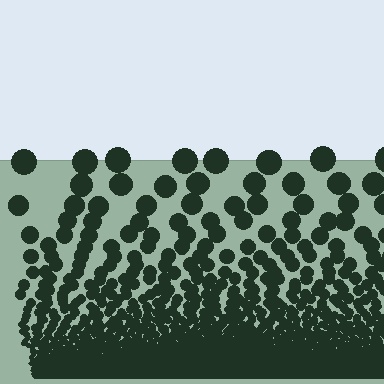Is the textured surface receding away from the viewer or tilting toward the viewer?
The surface appears to tilt toward the viewer. Texture elements get larger and sparser toward the top.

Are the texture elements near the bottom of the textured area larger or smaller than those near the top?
Smaller. The gradient is inverted — elements near the bottom are smaller and denser.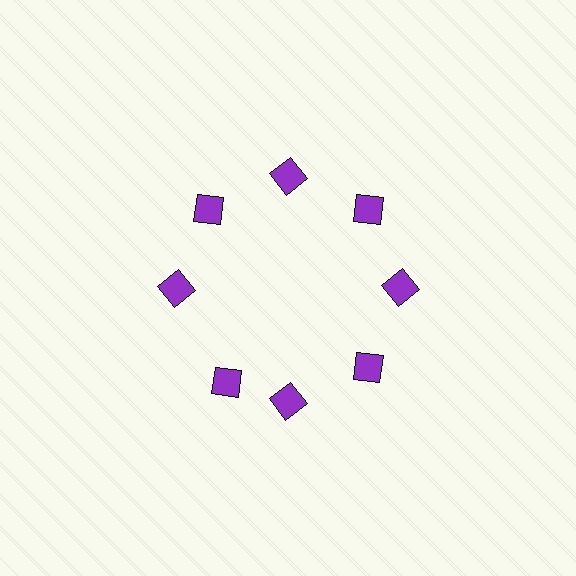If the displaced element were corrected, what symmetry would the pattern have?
It would have 8-fold rotational symmetry — the pattern would map onto itself every 45 degrees.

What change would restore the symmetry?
The symmetry would be restored by rotating it back into even spacing with its neighbors so that all 8 squares sit at equal angles and equal distance from the center.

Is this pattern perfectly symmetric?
No. The 8 purple squares are arranged in a ring, but one element near the 8 o'clock position is rotated out of alignment along the ring, breaking the 8-fold rotational symmetry.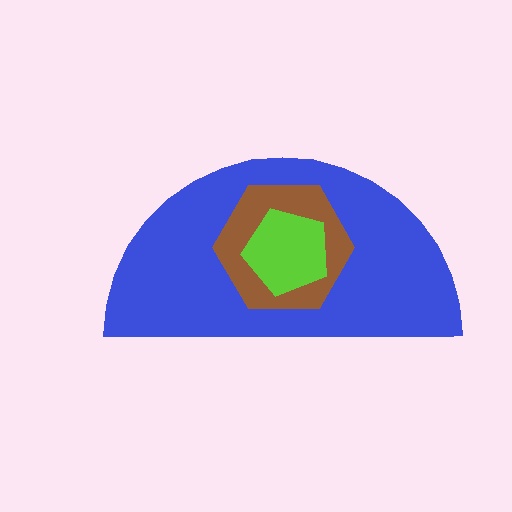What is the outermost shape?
The blue semicircle.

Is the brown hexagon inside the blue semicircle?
Yes.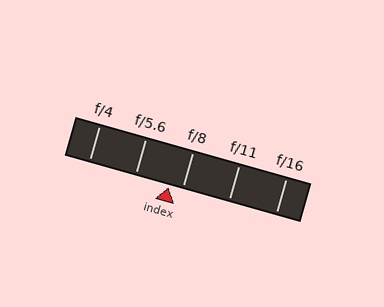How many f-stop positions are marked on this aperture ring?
There are 5 f-stop positions marked.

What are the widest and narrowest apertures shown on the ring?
The widest aperture shown is f/4 and the narrowest is f/16.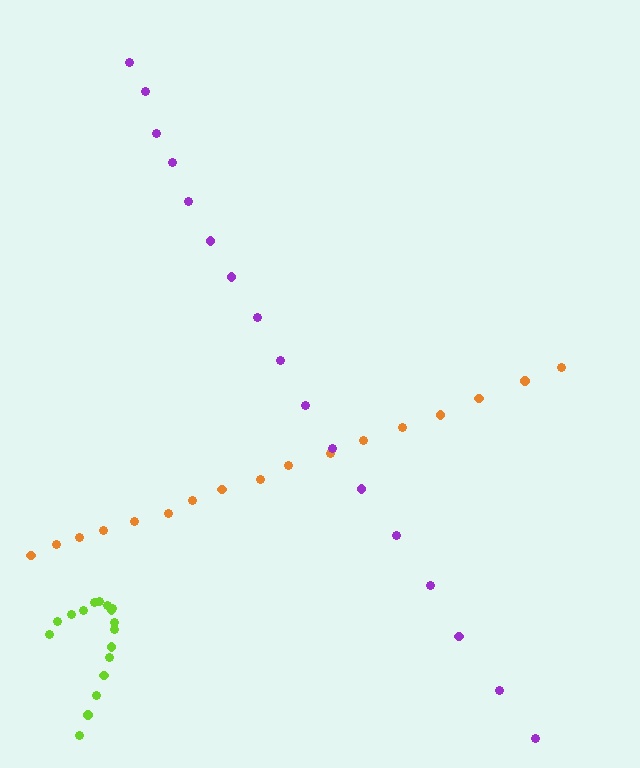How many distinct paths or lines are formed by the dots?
There are 3 distinct paths.